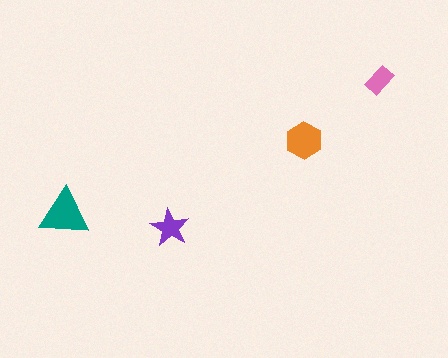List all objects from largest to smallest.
The teal triangle, the orange hexagon, the purple star, the pink rectangle.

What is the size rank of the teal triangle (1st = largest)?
1st.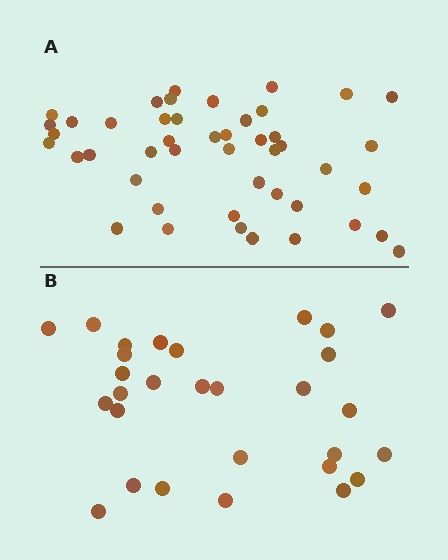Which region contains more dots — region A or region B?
Region A (the top region) has more dots.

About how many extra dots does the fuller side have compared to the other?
Region A has approximately 15 more dots than region B.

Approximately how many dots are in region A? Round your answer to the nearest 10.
About 50 dots. (The exact count is 46, which rounds to 50.)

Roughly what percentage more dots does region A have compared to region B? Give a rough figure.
About 60% more.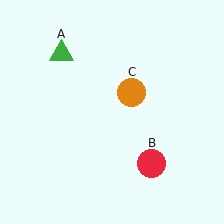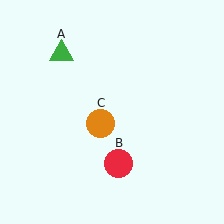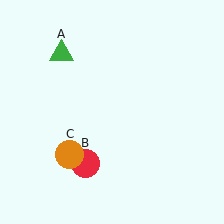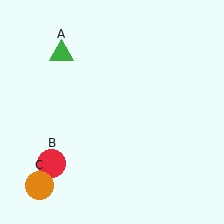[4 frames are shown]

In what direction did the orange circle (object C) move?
The orange circle (object C) moved down and to the left.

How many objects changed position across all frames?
2 objects changed position: red circle (object B), orange circle (object C).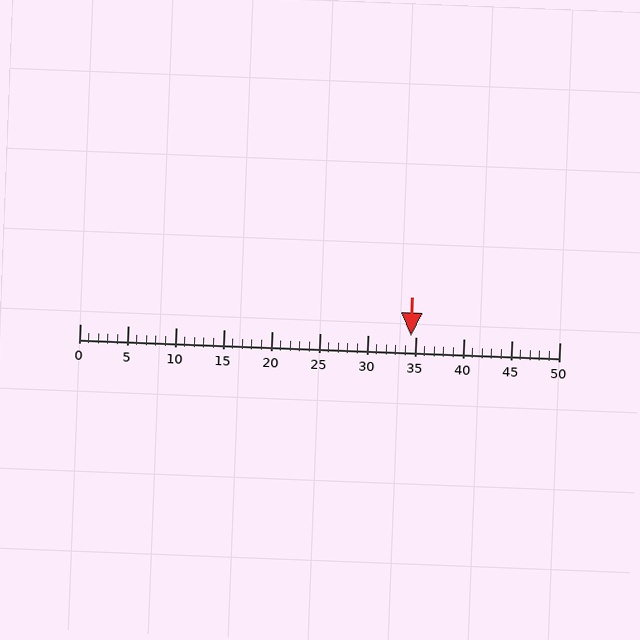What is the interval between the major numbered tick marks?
The major tick marks are spaced 5 units apart.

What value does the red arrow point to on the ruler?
The red arrow points to approximately 34.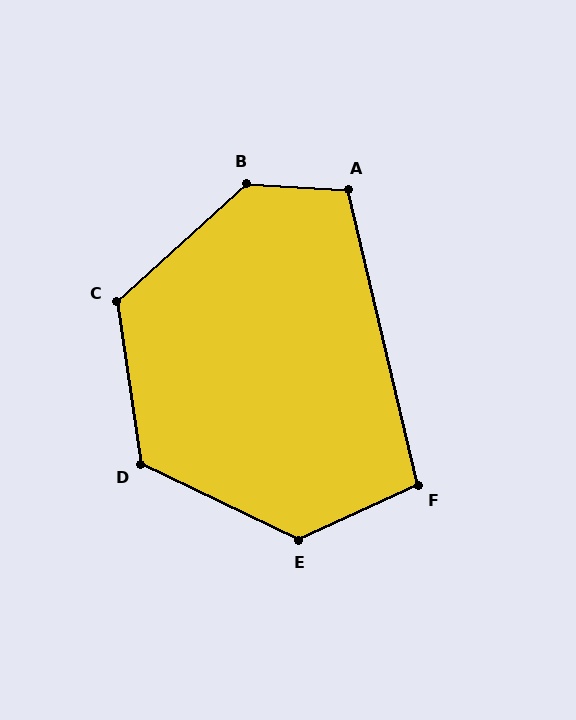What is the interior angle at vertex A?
Approximately 106 degrees (obtuse).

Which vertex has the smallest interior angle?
F, at approximately 102 degrees.